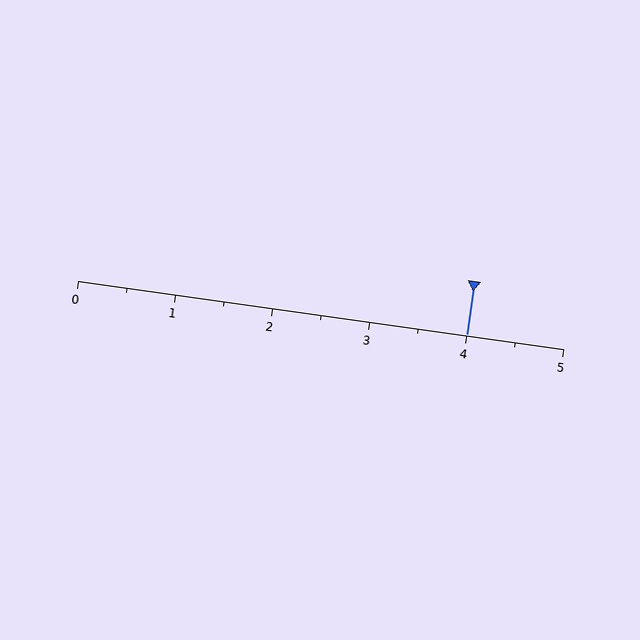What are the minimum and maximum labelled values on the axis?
The axis runs from 0 to 5.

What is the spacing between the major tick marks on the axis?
The major ticks are spaced 1 apart.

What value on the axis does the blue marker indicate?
The marker indicates approximately 4.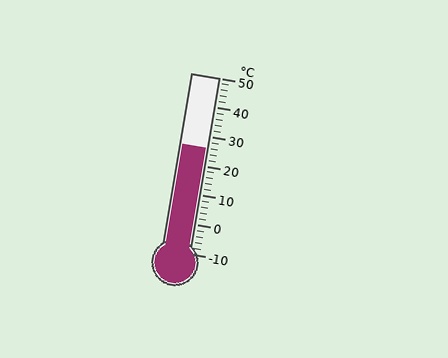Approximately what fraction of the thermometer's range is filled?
The thermometer is filled to approximately 60% of its range.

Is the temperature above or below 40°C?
The temperature is below 40°C.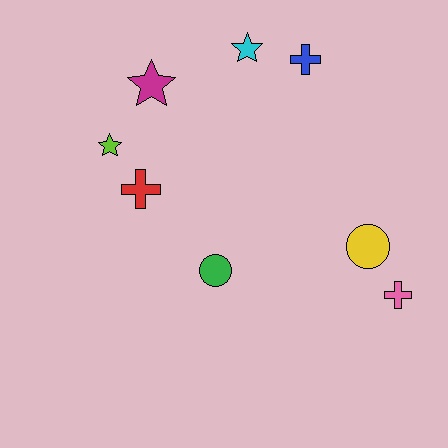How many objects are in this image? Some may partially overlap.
There are 8 objects.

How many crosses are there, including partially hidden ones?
There are 3 crosses.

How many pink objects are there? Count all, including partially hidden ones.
There is 1 pink object.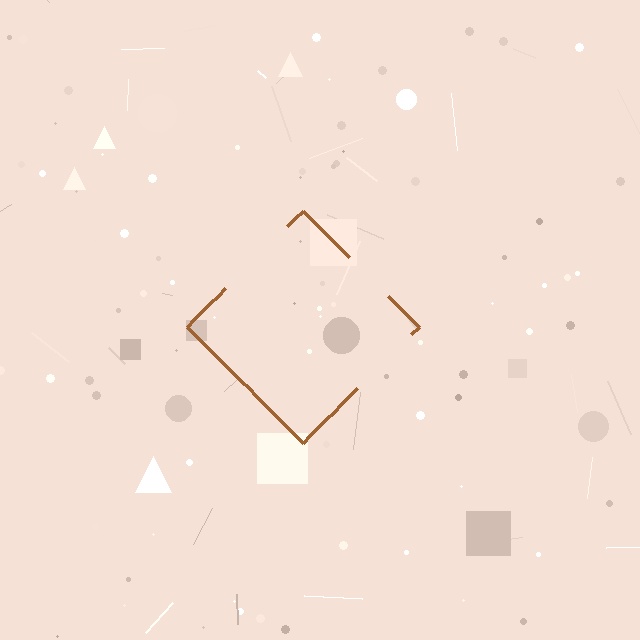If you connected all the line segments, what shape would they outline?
They would outline a diamond.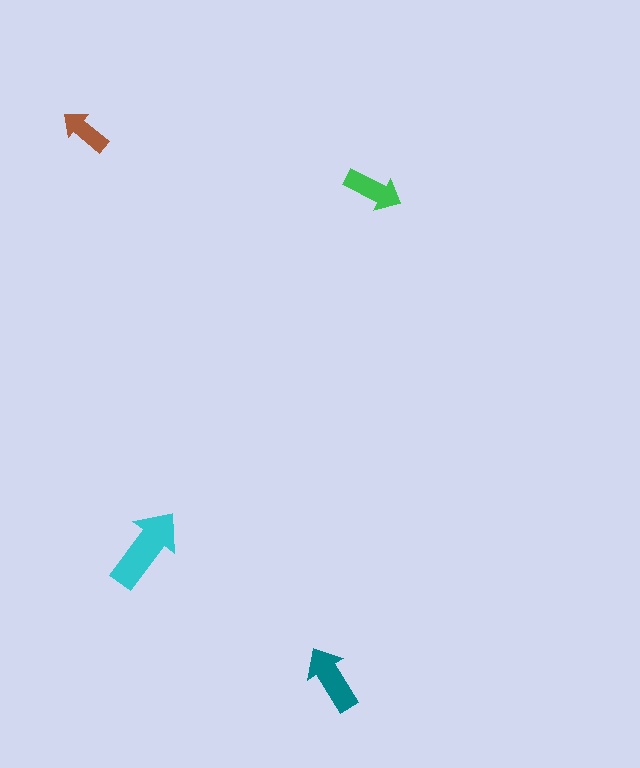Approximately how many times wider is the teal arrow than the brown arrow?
About 1.5 times wider.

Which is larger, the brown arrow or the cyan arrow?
The cyan one.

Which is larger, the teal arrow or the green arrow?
The teal one.